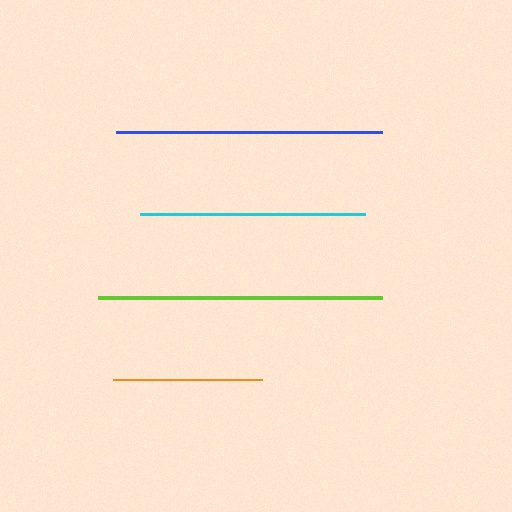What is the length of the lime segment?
The lime segment is approximately 284 pixels long.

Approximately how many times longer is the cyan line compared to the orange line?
The cyan line is approximately 1.5 times the length of the orange line.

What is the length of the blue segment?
The blue segment is approximately 266 pixels long.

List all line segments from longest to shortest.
From longest to shortest: lime, blue, cyan, orange.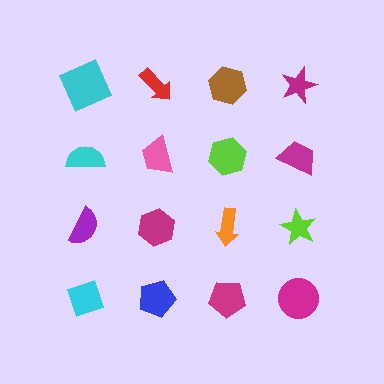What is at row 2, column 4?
A magenta trapezoid.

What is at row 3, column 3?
An orange arrow.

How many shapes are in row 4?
4 shapes.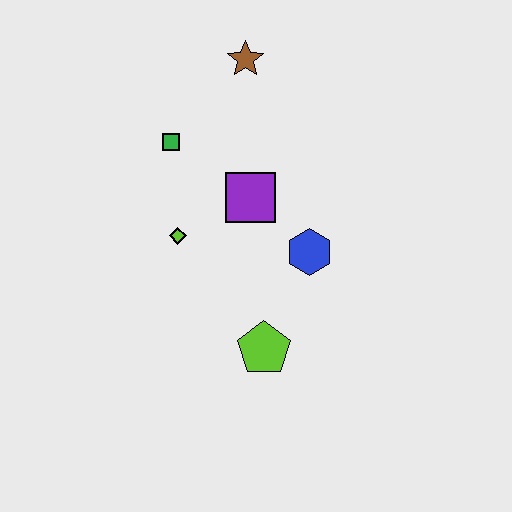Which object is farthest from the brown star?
The lime pentagon is farthest from the brown star.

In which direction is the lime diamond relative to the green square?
The lime diamond is below the green square.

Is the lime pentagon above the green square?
No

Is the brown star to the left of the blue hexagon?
Yes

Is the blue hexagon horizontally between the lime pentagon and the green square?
No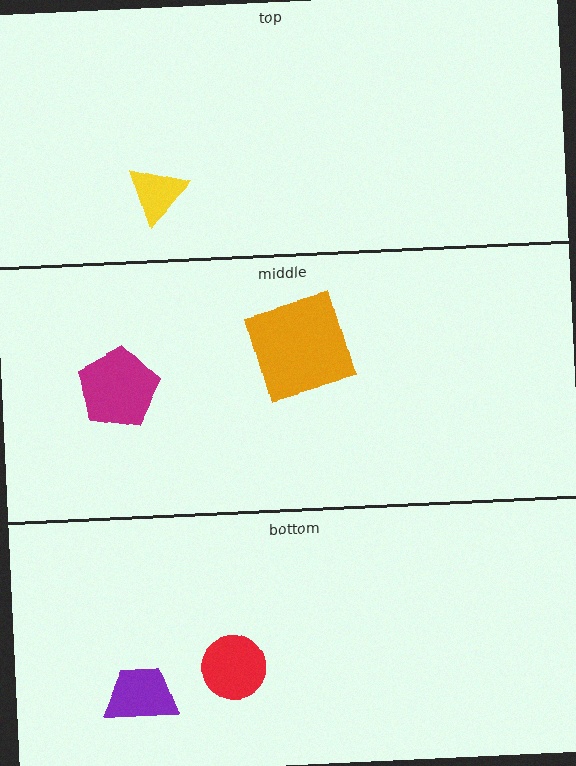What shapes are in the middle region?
The orange square, the magenta pentagon.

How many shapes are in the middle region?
2.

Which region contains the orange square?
The middle region.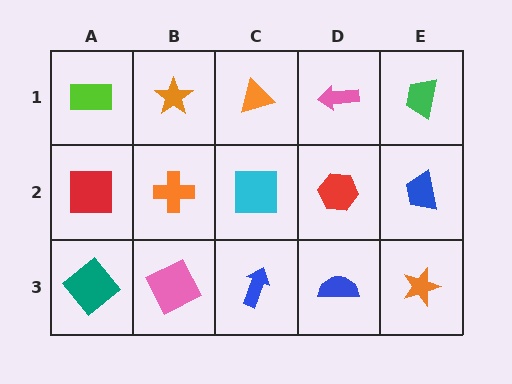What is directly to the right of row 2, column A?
An orange cross.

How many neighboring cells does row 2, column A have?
3.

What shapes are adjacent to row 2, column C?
An orange triangle (row 1, column C), a blue arrow (row 3, column C), an orange cross (row 2, column B), a red hexagon (row 2, column D).